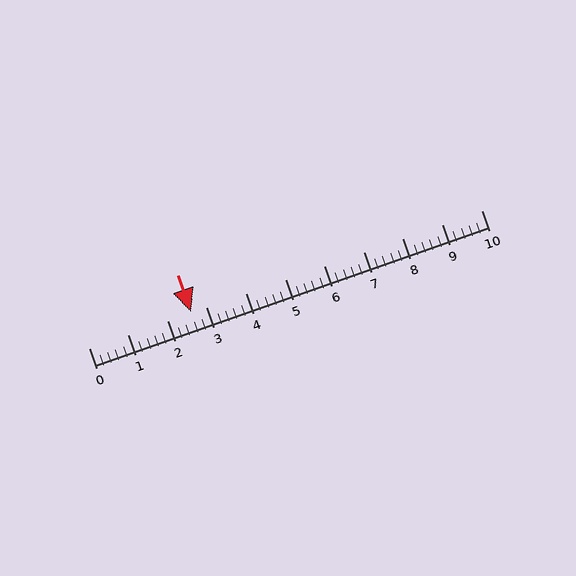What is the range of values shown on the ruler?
The ruler shows values from 0 to 10.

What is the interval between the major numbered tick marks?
The major tick marks are spaced 1 units apart.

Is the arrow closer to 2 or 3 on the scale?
The arrow is closer to 3.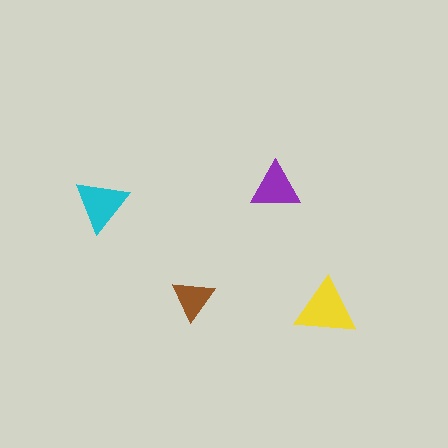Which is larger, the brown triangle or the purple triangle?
The purple one.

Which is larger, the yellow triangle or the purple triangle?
The yellow one.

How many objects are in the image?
There are 4 objects in the image.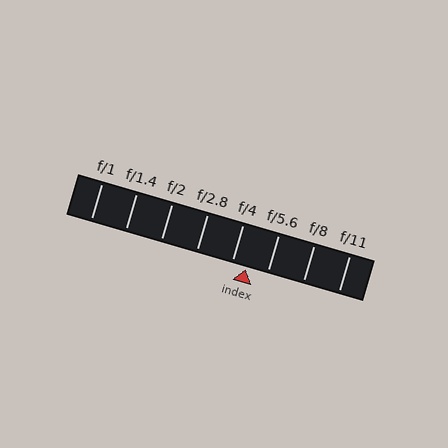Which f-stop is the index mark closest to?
The index mark is closest to f/4.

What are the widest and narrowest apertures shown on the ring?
The widest aperture shown is f/1 and the narrowest is f/11.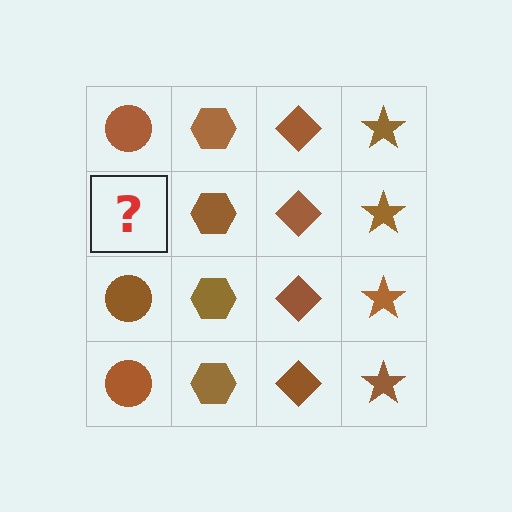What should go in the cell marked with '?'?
The missing cell should contain a brown circle.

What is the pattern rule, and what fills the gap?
The rule is that each column has a consistent shape. The gap should be filled with a brown circle.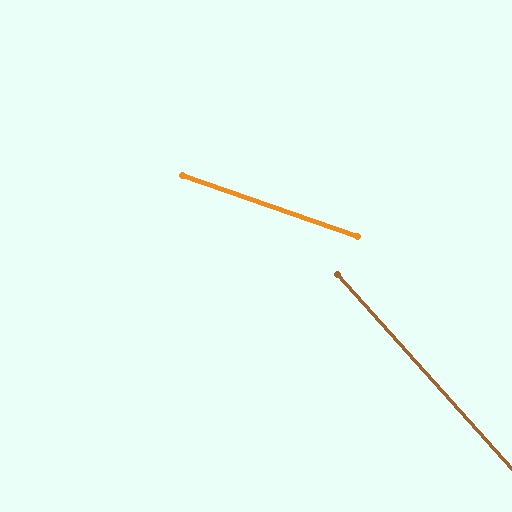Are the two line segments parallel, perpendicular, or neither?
Neither parallel nor perpendicular — they differ by about 29°.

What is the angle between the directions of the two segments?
Approximately 29 degrees.